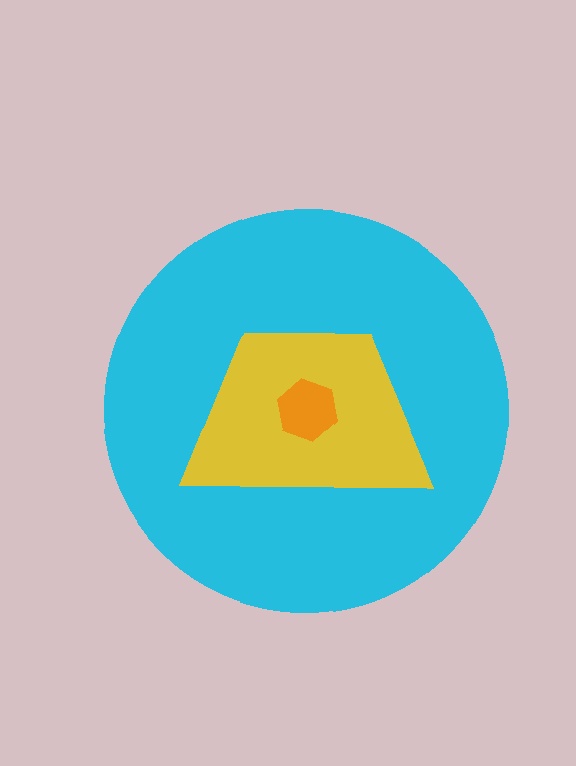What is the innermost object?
The orange hexagon.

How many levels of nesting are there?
3.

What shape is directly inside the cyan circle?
The yellow trapezoid.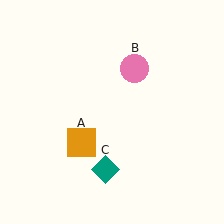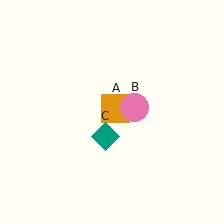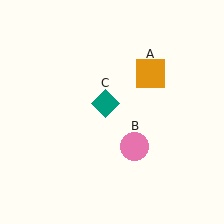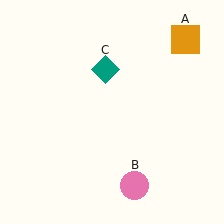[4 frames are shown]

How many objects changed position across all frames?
3 objects changed position: orange square (object A), pink circle (object B), teal diamond (object C).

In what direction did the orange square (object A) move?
The orange square (object A) moved up and to the right.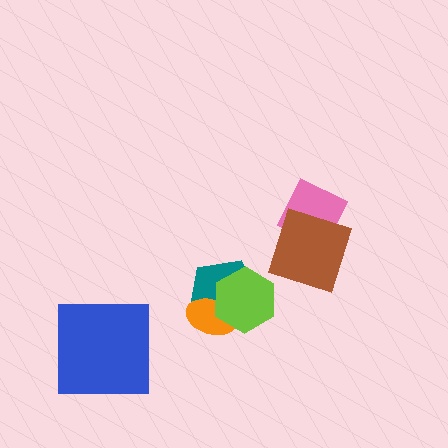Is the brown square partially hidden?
No, no other shape covers it.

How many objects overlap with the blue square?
0 objects overlap with the blue square.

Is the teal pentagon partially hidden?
Yes, it is partially covered by another shape.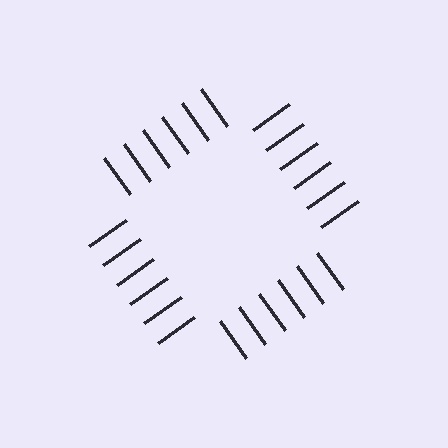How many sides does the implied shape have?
4 sides — the line-ends trace a square.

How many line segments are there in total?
24 — 6 along each of the 4 edges.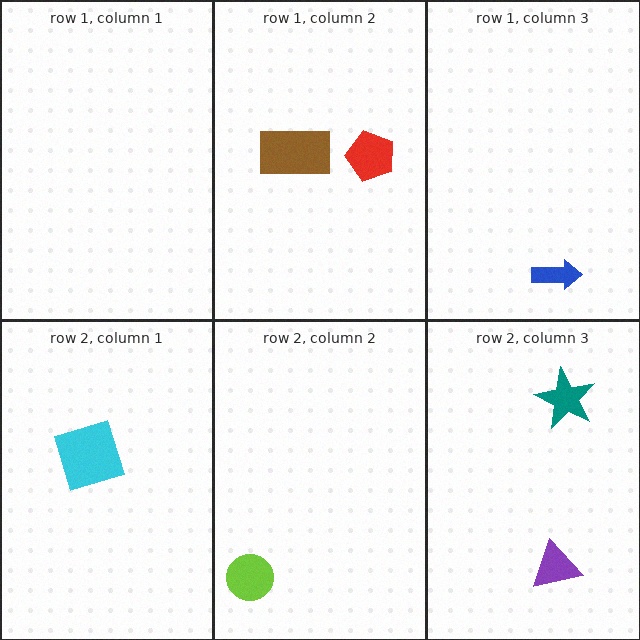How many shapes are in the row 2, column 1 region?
1.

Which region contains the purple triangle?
The row 2, column 3 region.